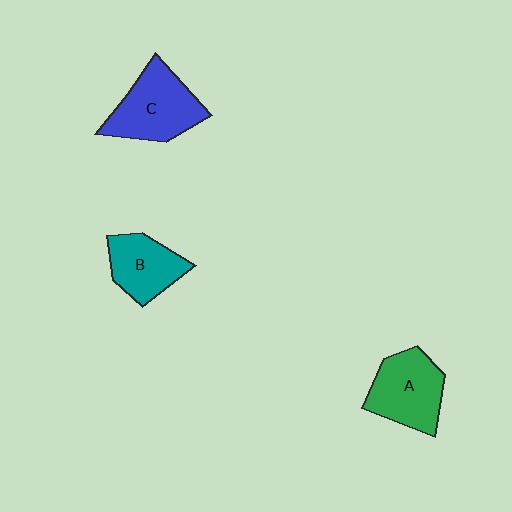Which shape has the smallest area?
Shape B (teal).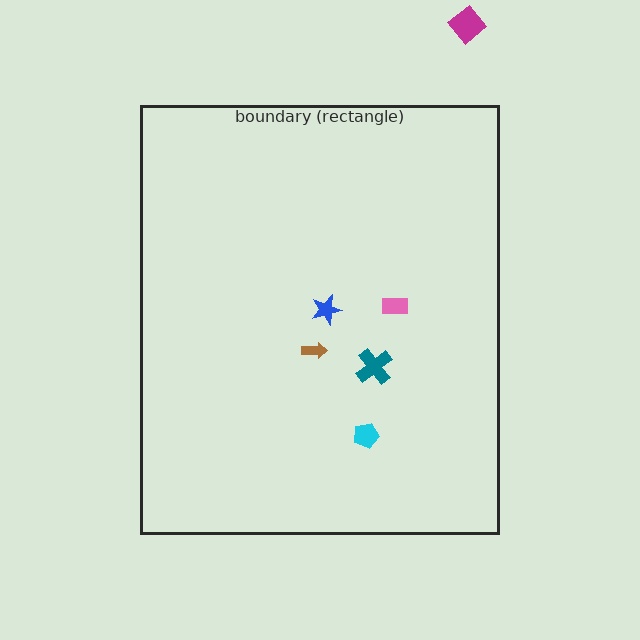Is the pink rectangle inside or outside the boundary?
Inside.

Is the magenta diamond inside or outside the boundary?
Outside.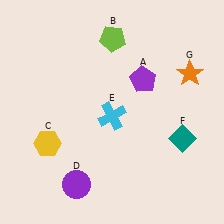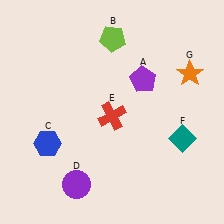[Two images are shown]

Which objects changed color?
C changed from yellow to blue. E changed from cyan to red.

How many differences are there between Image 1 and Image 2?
There are 2 differences between the two images.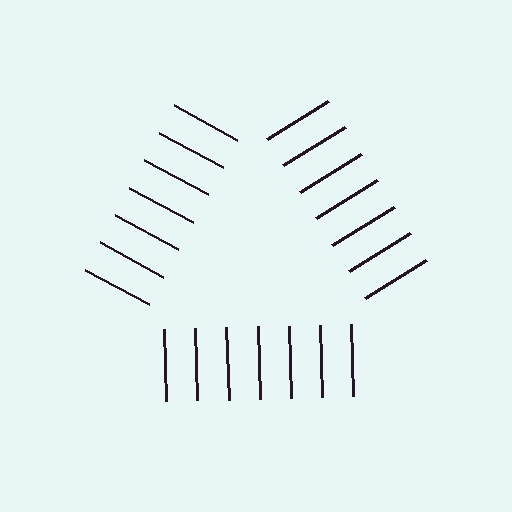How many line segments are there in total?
21 — 7 along each of the 3 edges.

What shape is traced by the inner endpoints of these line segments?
An illusory triangle — the line segments terminate on its edges but no continuous stroke is drawn.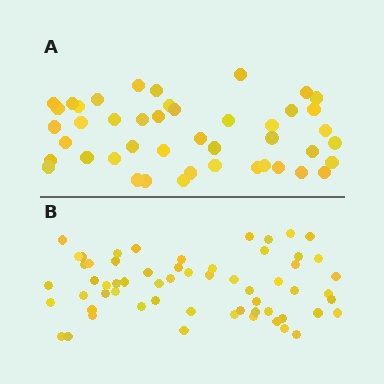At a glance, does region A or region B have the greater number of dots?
Region B (the bottom region) has more dots.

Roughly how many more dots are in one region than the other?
Region B has approximately 15 more dots than region A.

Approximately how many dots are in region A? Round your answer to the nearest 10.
About 40 dots. (The exact count is 45, which rounds to 40.)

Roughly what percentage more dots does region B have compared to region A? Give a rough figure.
About 35% more.